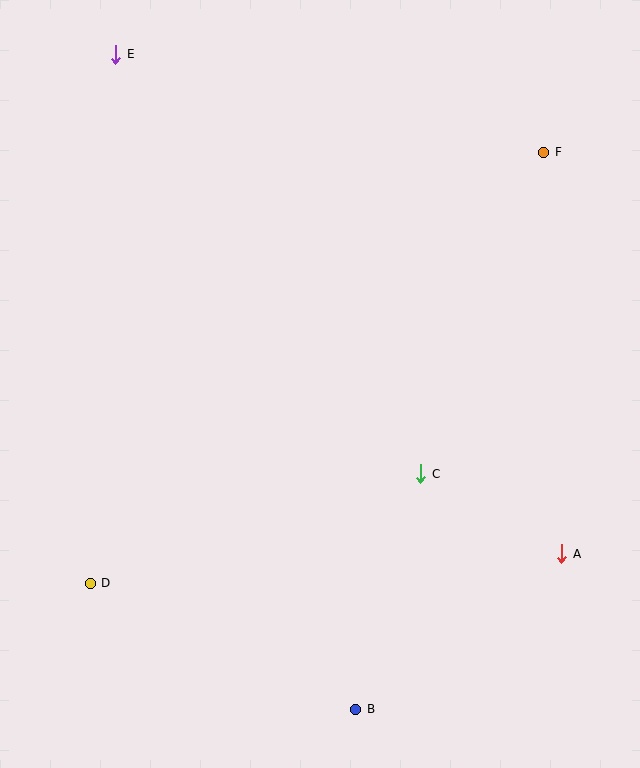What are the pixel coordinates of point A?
Point A is at (562, 554).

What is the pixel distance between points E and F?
The distance between E and F is 439 pixels.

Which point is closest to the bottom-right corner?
Point A is closest to the bottom-right corner.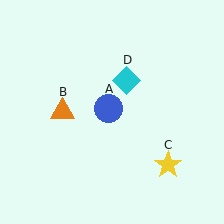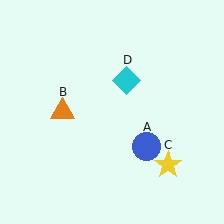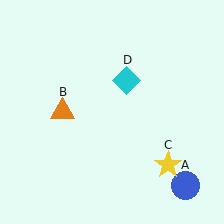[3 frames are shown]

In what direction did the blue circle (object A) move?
The blue circle (object A) moved down and to the right.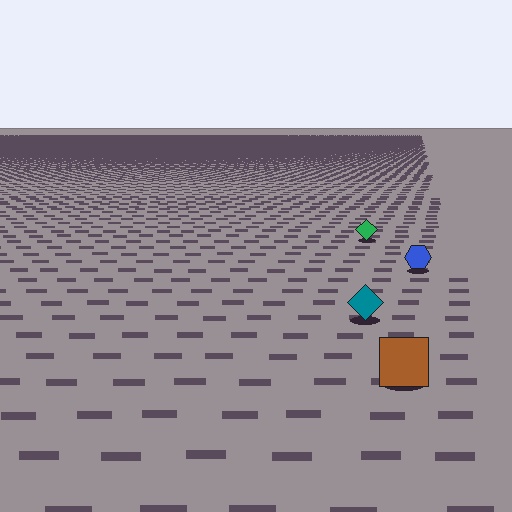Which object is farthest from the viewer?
The green diamond is farthest from the viewer. It appears smaller and the ground texture around it is denser.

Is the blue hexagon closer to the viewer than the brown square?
No. The brown square is closer — you can tell from the texture gradient: the ground texture is coarser near it.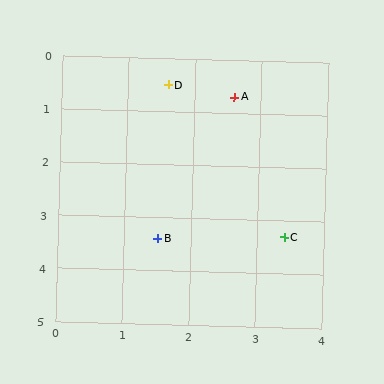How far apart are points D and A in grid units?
Points D and A are about 1.0 grid units apart.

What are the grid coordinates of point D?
Point D is at approximately (1.6, 0.5).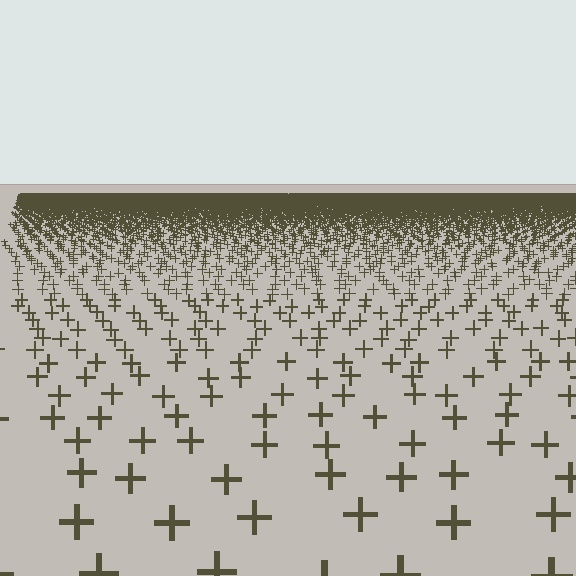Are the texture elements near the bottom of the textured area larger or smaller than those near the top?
Larger. Near the bottom, elements are closer to the viewer and appear at a bigger on-screen size.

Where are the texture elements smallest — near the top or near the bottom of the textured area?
Near the top.